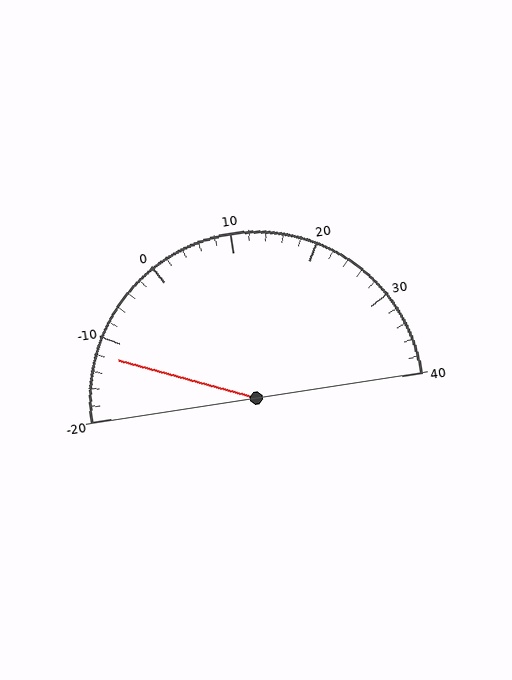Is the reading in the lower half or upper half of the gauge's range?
The reading is in the lower half of the range (-20 to 40).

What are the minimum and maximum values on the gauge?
The gauge ranges from -20 to 40.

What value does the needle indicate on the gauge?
The needle indicates approximately -12.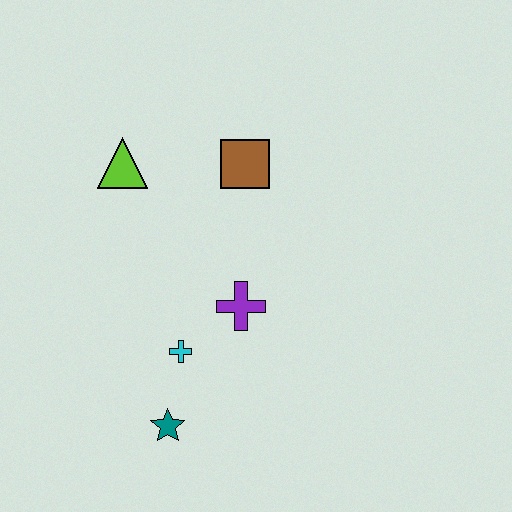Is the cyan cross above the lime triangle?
No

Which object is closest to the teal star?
The cyan cross is closest to the teal star.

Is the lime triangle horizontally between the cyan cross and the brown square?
No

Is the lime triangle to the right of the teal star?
No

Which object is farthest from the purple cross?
The lime triangle is farthest from the purple cross.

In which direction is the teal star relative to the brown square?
The teal star is below the brown square.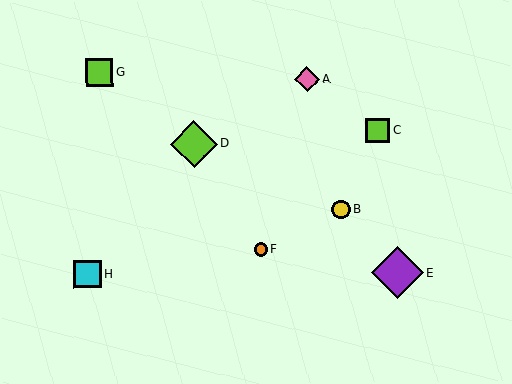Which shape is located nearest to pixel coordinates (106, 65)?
The lime square (labeled G) at (99, 72) is nearest to that location.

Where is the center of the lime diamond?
The center of the lime diamond is at (194, 144).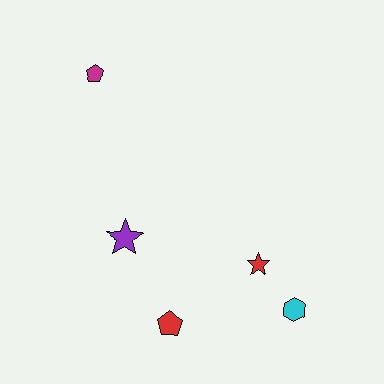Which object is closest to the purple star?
The red pentagon is closest to the purple star.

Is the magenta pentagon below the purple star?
No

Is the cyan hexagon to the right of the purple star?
Yes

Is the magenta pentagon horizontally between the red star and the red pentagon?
No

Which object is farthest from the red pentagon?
The magenta pentagon is farthest from the red pentagon.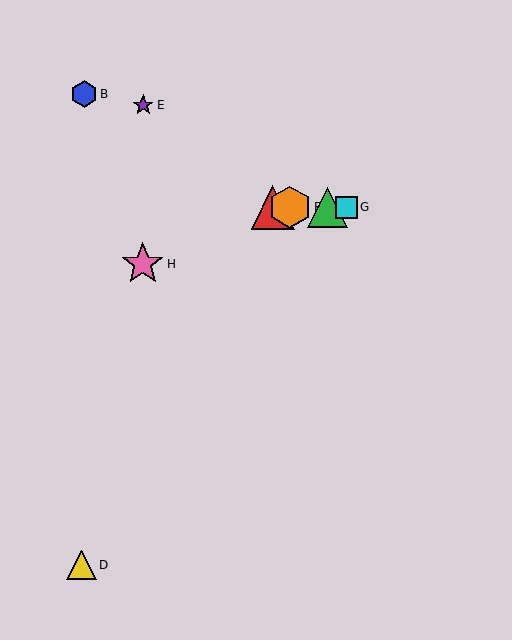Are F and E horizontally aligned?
No, F is at y≈207 and E is at y≈105.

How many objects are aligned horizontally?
4 objects (A, C, F, G) are aligned horizontally.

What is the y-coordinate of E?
Object E is at y≈105.